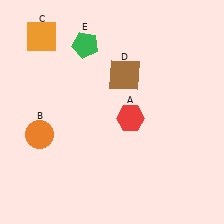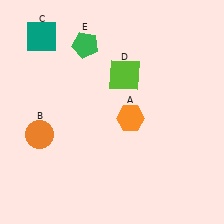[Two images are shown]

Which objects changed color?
A changed from red to orange. C changed from orange to teal. D changed from brown to lime.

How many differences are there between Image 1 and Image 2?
There are 3 differences between the two images.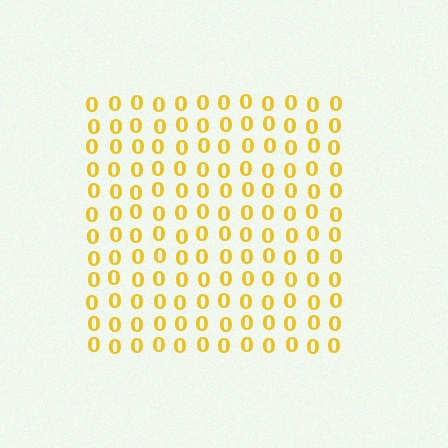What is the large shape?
The large shape is a square.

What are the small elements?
The small elements are digit 0's.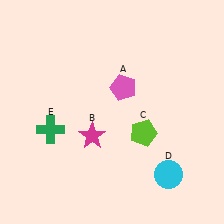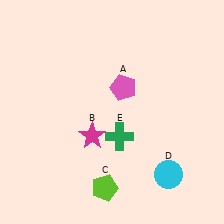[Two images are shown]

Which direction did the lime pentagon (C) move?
The lime pentagon (C) moved down.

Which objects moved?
The objects that moved are: the lime pentagon (C), the green cross (E).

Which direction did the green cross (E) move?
The green cross (E) moved right.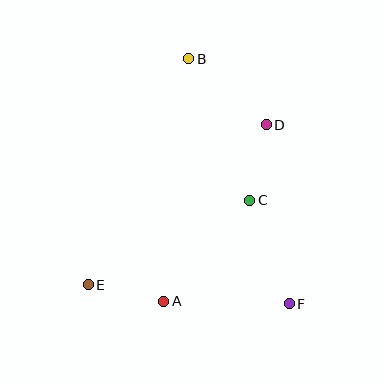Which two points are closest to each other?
Points C and D are closest to each other.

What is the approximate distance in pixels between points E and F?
The distance between E and F is approximately 202 pixels.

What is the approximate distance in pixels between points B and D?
The distance between B and D is approximately 102 pixels.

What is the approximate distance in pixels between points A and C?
The distance between A and C is approximately 133 pixels.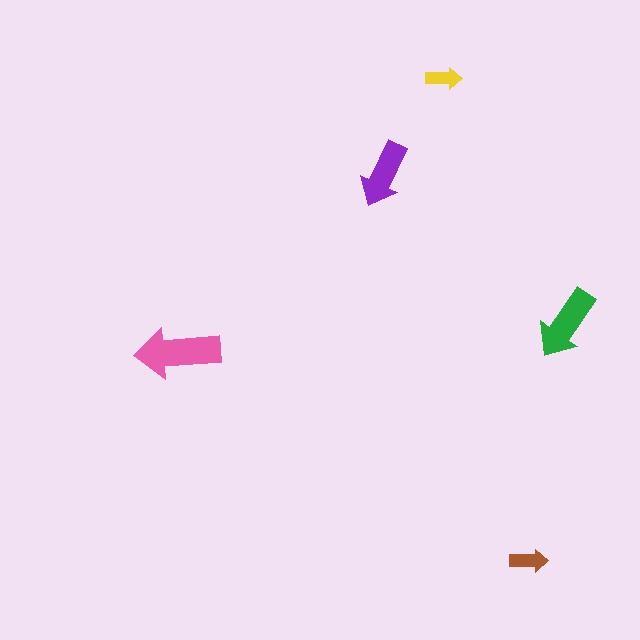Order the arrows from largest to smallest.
the pink one, the green one, the purple one, the brown one, the yellow one.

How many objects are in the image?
There are 5 objects in the image.